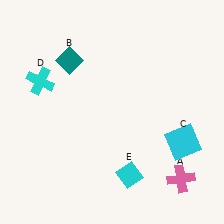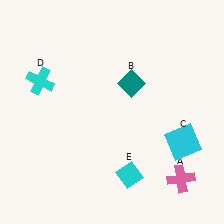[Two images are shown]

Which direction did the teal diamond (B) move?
The teal diamond (B) moved right.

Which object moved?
The teal diamond (B) moved right.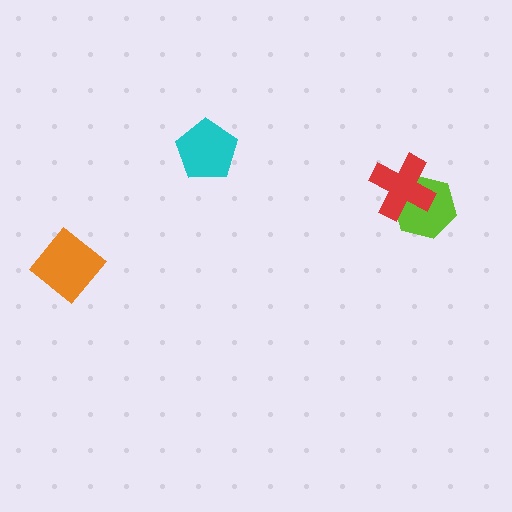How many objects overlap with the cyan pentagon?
0 objects overlap with the cyan pentagon.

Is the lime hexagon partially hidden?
Yes, it is partially covered by another shape.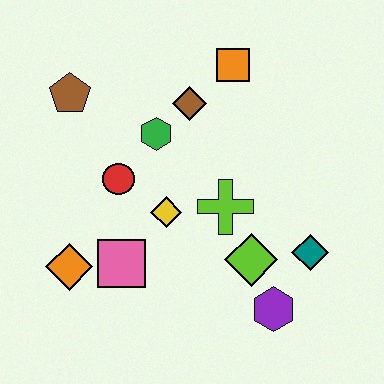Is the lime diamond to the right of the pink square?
Yes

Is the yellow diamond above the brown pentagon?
No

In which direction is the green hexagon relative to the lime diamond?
The green hexagon is above the lime diamond.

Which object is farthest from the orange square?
The orange diamond is farthest from the orange square.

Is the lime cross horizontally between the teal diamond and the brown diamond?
Yes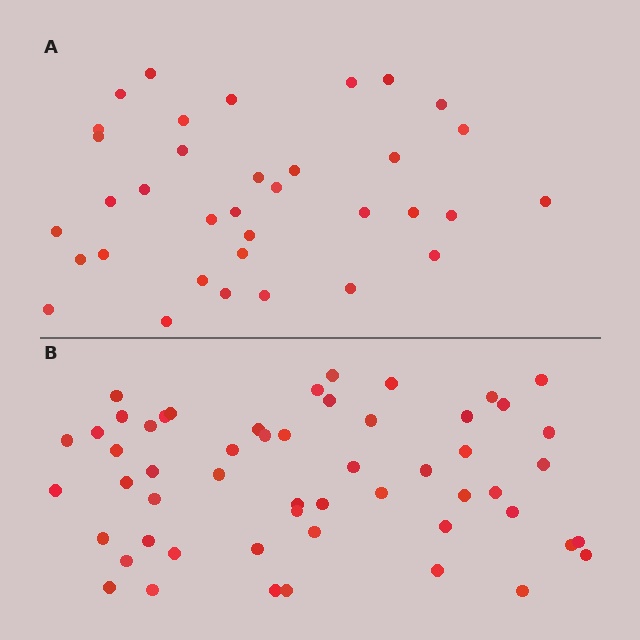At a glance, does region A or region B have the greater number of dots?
Region B (the bottom region) has more dots.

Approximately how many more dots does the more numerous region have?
Region B has approximately 20 more dots than region A.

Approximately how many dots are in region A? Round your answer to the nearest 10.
About 40 dots. (The exact count is 35, which rounds to 40.)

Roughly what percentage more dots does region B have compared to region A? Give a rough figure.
About 55% more.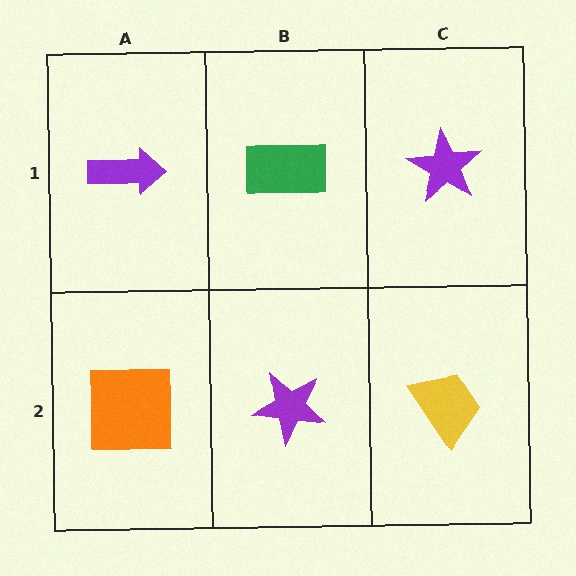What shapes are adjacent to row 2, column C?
A purple star (row 1, column C), a purple star (row 2, column B).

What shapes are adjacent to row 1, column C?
A yellow trapezoid (row 2, column C), a green rectangle (row 1, column B).